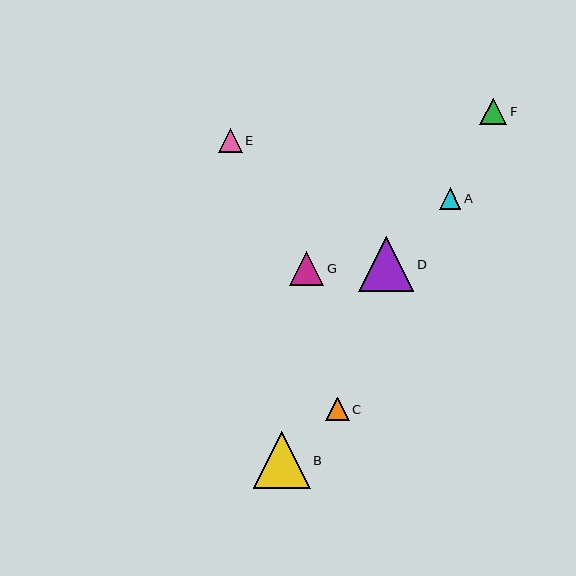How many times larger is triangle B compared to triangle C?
Triangle B is approximately 2.4 times the size of triangle C.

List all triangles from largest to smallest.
From largest to smallest: B, D, G, F, E, C, A.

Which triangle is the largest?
Triangle B is the largest with a size of approximately 57 pixels.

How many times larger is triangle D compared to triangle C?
Triangle D is approximately 2.3 times the size of triangle C.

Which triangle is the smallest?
Triangle A is the smallest with a size of approximately 21 pixels.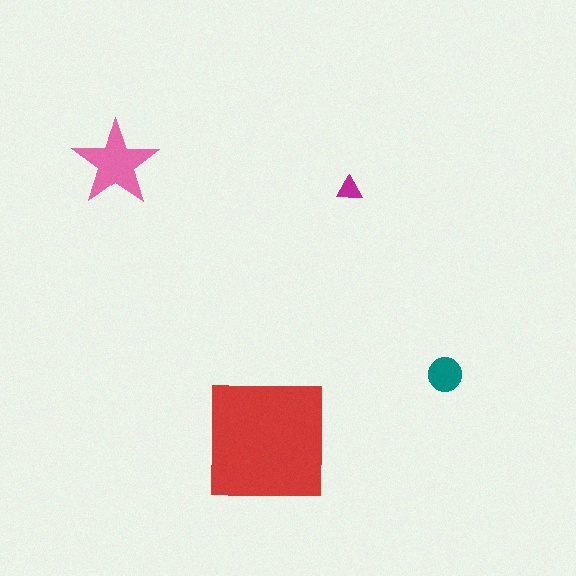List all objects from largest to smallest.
The red square, the pink star, the teal circle, the magenta triangle.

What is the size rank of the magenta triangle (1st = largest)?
4th.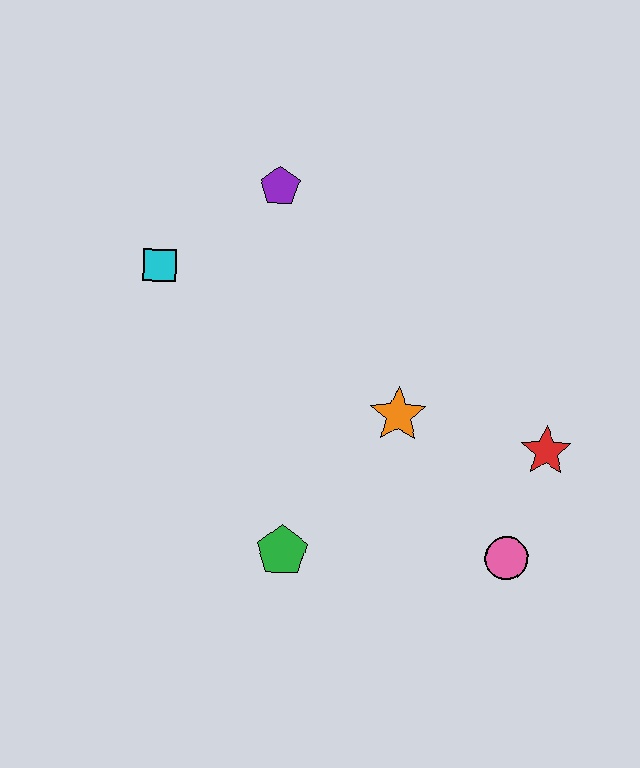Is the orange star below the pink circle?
No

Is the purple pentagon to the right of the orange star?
No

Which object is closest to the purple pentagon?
The cyan square is closest to the purple pentagon.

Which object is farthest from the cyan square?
The pink circle is farthest from the cyan square.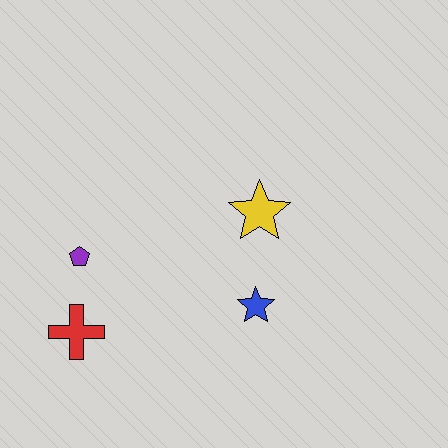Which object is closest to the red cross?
The purple pentagon is closest to the red cross.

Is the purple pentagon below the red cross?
No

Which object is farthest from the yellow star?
The red cross is farthest from the yellow star.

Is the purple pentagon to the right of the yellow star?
No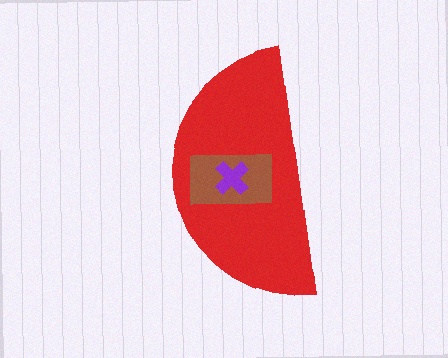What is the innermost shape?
The purple cross.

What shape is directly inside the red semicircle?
The brown rectangle.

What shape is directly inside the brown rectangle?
The purple cross.